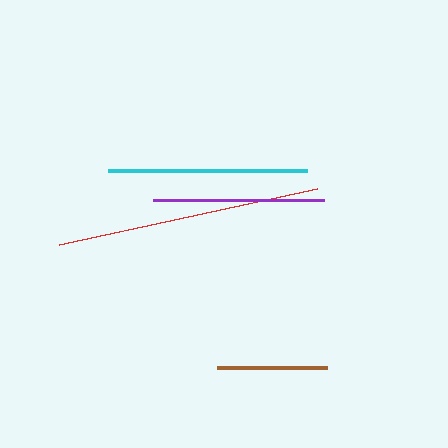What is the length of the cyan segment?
The cyan segment is approximately 199 pixels long.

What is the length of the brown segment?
The brown segment is approximately 110 pixels long.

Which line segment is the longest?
The red line is the longest at approximately 263 pixels.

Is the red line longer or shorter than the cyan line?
The red line is longer than the cyan line.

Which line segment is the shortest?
The brown line is the shortest at approximately 110 pixels.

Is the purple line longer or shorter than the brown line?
The purple line is longer than the brown line.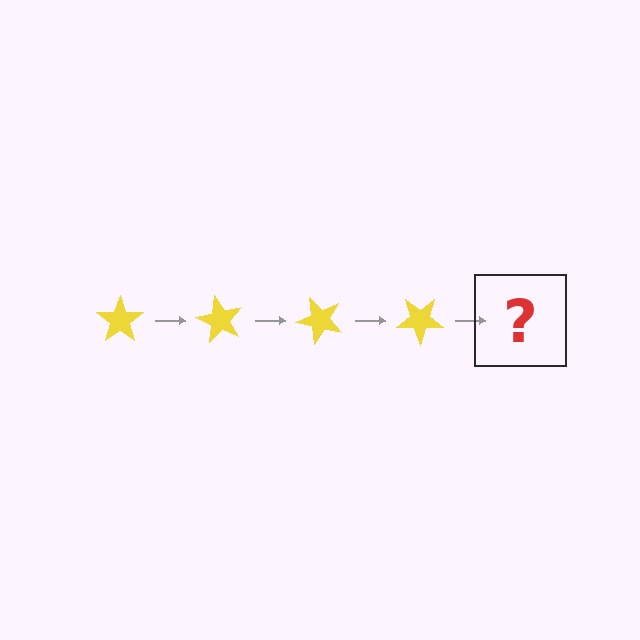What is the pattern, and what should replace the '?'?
The pattern is that the star rotates 60 degrees each step. The '?' should be a yellow star rotated 240 degrees.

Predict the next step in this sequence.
The next step is a yellow star rotated 240 degrees.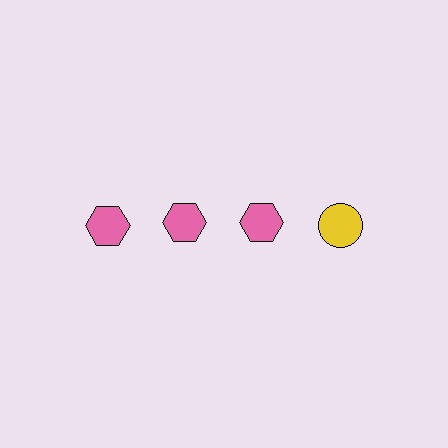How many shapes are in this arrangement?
There are 4 shapes arranged in a grid pattern.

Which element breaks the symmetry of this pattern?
The yellow circle in the top row, second from right column breaks the symmetry. All other shapes are pink hexagons.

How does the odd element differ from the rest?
It differs in both color (yellow instead of pink) and shape (circle instead of hexagon).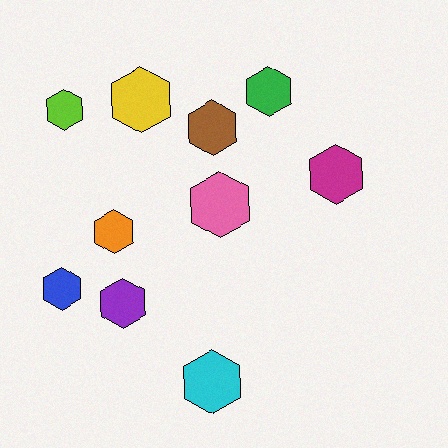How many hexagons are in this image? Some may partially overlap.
There are 10 hexagons.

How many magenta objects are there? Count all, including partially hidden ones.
There is 1 magenta object.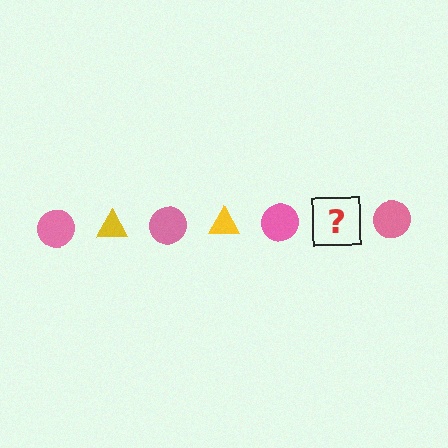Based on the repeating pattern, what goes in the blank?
The blank should be a yellow triangle.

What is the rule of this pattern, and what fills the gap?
The rule is that the pattern alternates between pink circle and yellow triangle. The gap should be filled with a yellow triangle.